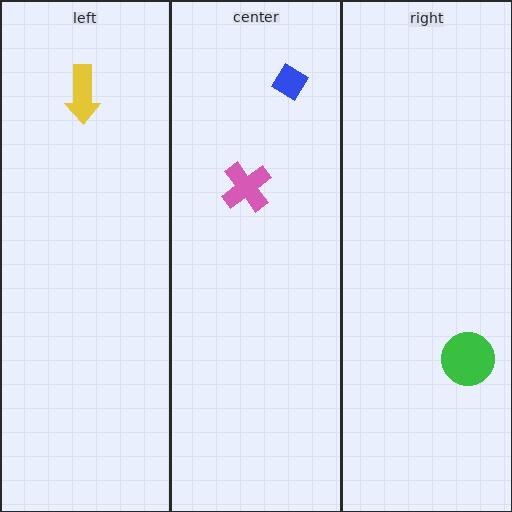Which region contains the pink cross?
The center region.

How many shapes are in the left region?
1.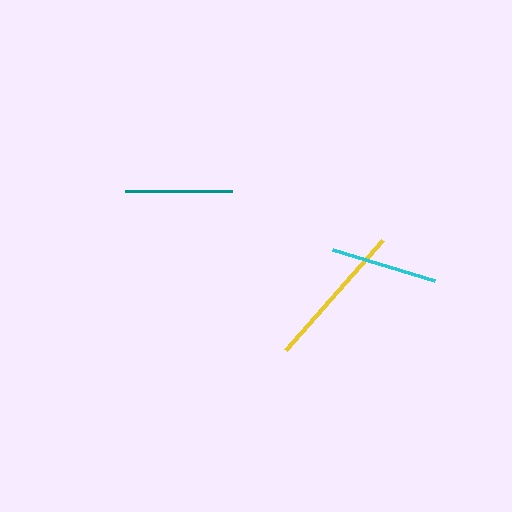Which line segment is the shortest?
The cyan line is the shortest at approximately 106 pixels.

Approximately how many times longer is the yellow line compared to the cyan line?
The yellow line is approximately 1.4 times the length of the cyan line.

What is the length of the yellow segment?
The yellow segment is approximately 147 pixels long.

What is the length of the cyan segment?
The cyan segment is approximately 106 pixels long.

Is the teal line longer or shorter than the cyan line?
The teal line is longer than the cyan line.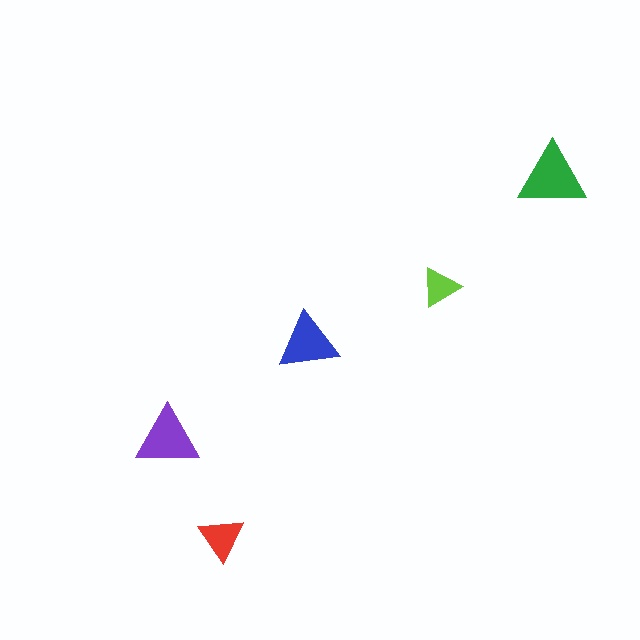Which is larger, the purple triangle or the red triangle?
The purple one.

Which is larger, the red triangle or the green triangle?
The green one.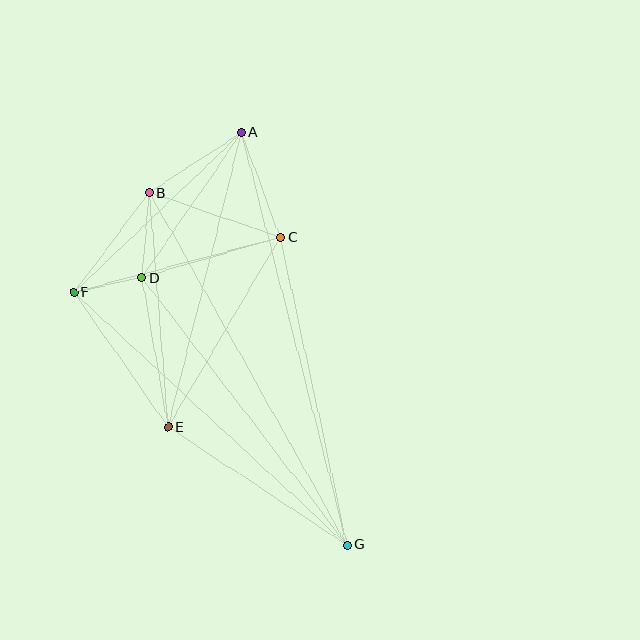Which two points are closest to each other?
Points D and F are closest to each other.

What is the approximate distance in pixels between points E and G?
The distance between E and G is approximately 214 pixels.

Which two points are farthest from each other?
Points A and G are farthest from each other.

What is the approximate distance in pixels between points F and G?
The distance between F and G is approximately 372 pixels.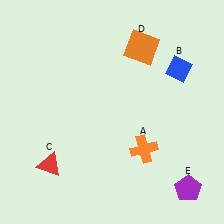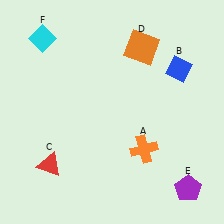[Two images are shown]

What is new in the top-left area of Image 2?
A cyan diamond (F) was added in the top-left area of Image 2.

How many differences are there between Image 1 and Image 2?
There is 1 difference between the two images.